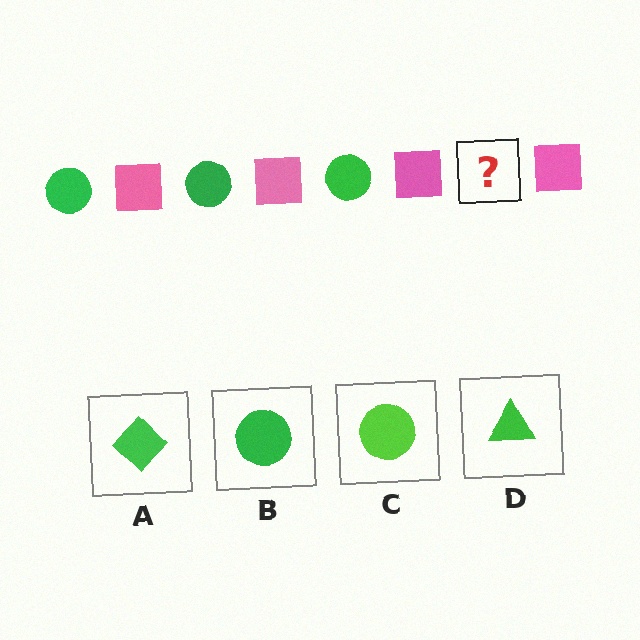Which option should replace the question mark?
Option B.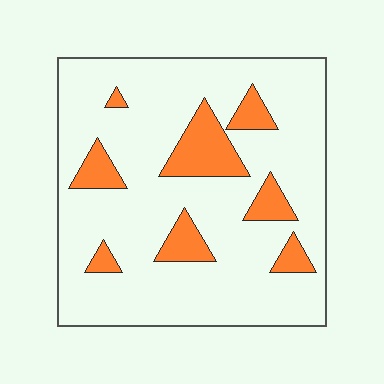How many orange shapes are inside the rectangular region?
8.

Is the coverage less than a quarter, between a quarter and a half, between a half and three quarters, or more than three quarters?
Less than a quarter.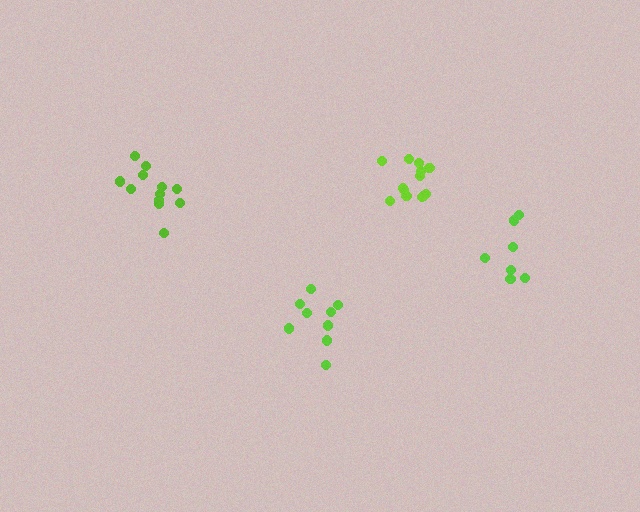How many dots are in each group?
Group 1: 13 dots, Group 2: 7 dots, Group 3: 12 dots, Group 4: 9 dots (41 total).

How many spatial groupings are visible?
There are 4 spatial groupings.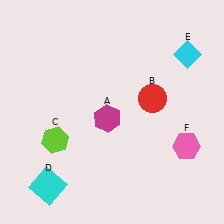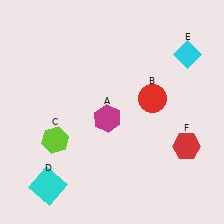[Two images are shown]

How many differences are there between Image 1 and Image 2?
There is 1 difference between the two images.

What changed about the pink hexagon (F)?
In Image 1, F is pink. In Image 2, it changed to red.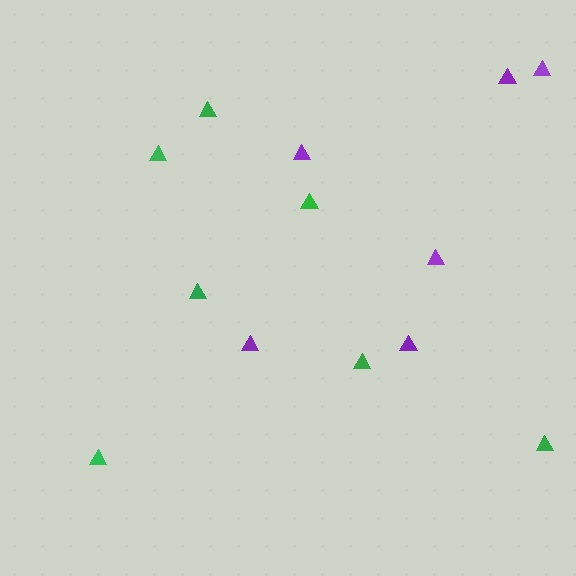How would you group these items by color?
There are 2 groups: one group of purple triangles (6) and one group of green triangles (7).